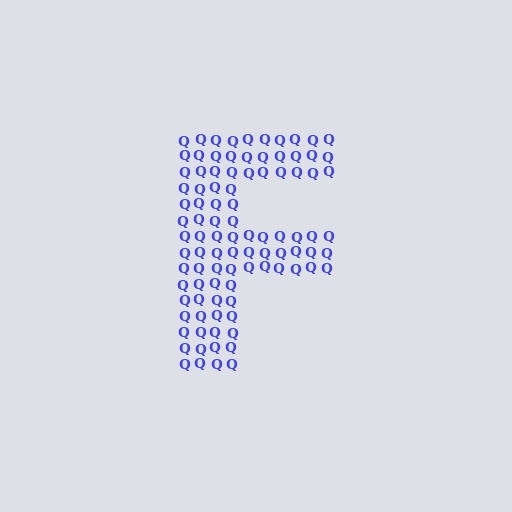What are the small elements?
The small elements are letter Q's.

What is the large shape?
The large shape is the letter F.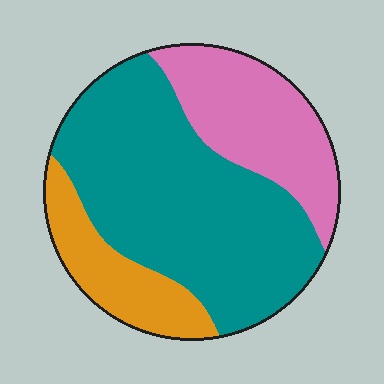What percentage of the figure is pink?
Pink takes up between a sixth and a third of the figure.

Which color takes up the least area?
Orange, at roughly 15%.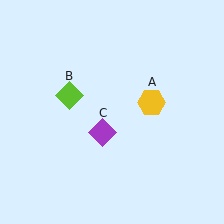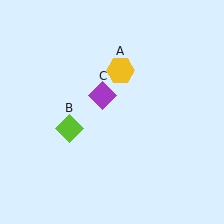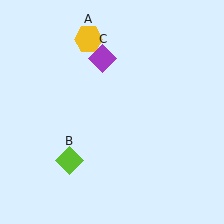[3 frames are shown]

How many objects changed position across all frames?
3 objects changed position: yellow hexagon (object A), lime diamond (object B), purple diamond (object C).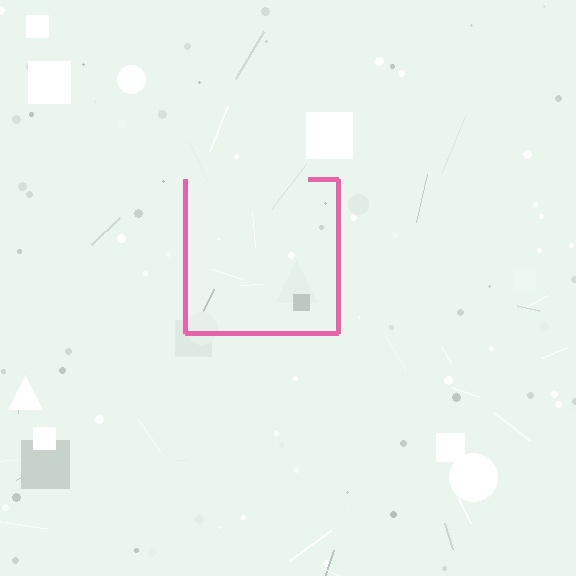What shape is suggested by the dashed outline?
The dashed outline suggests a square.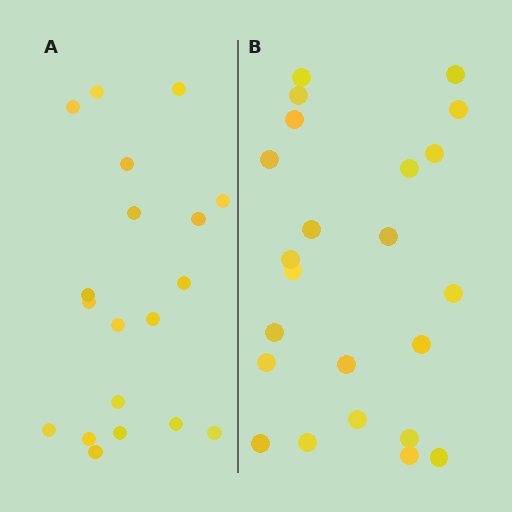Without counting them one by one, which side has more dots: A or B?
Region B (the right region) has more dots.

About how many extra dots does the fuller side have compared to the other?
Region B has about 4 more dots than region A.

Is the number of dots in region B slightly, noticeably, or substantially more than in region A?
Region B has only slightly more — the two regions are fairly close. The ratio is roughly 1.2 to 1.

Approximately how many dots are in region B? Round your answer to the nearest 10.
About 20 dots. (The exact count is 23, which rounds to 20.)